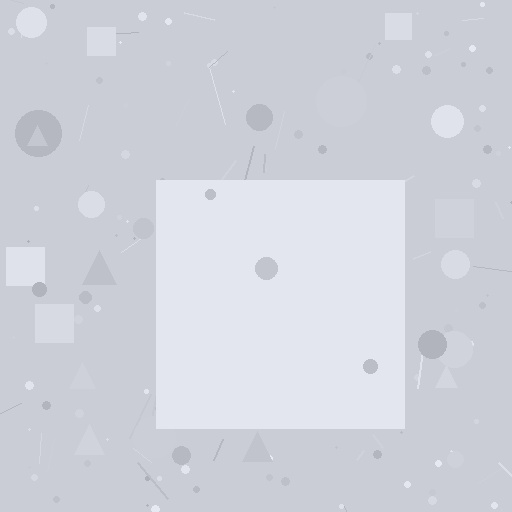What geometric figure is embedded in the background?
A square is embedded in the background.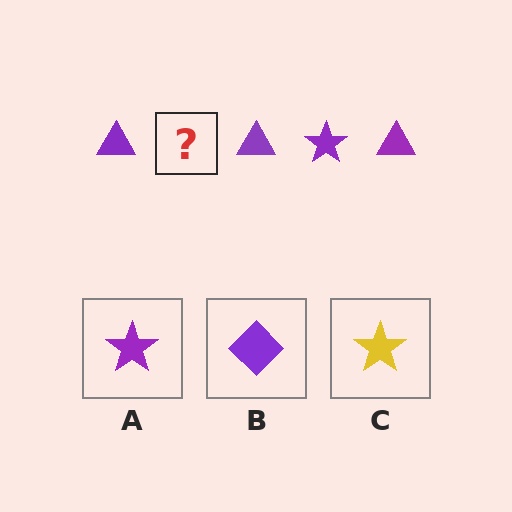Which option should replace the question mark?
Option A.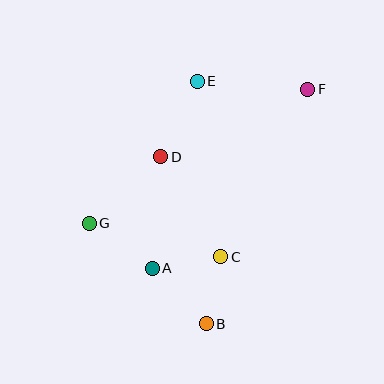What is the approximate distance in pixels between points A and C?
The distance between A and C is approximately 70 pixels.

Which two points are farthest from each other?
Points F and G are farthest from each other.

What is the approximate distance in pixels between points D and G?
The distance between D and G is approximately 97 pixels.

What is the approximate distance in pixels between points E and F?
The distance between E and F is approximately 111 pixels.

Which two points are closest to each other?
Points B and C are closest to each other.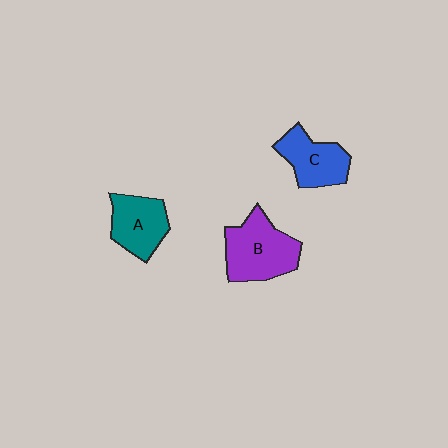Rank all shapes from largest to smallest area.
From largest to smallest: B (purple), A (teal), C (blue).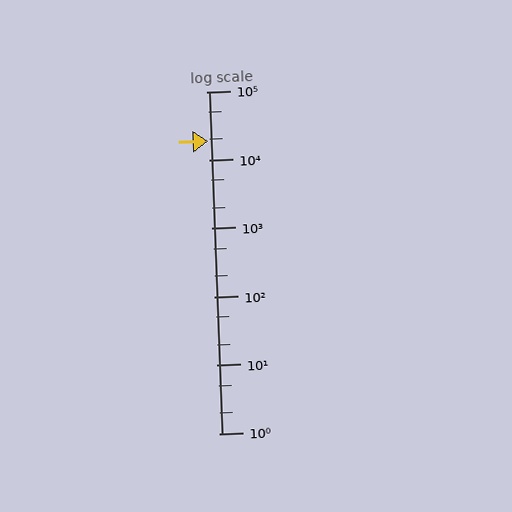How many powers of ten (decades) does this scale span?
The scale spans 5 decades, from 1 to 100000.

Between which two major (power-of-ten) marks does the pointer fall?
The pointer is between 10000 and 100000.